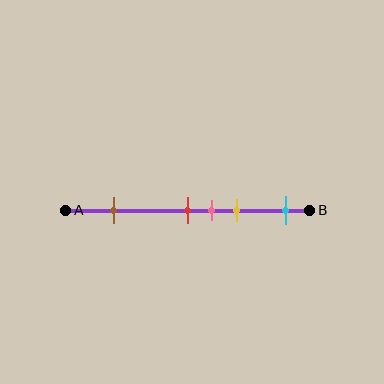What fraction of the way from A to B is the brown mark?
The brown mark is approximately 20% (0.2) of the way from A to B.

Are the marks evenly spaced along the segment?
No, the marks are not evenly spaced.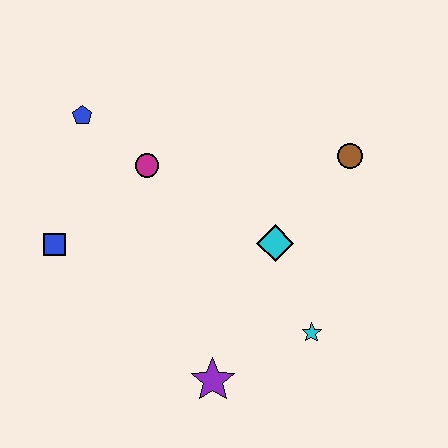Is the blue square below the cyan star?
No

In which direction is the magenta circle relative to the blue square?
The magenta circle is to the right of the blue square.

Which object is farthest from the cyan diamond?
The blue pentagon is farthest from the cyan diamond.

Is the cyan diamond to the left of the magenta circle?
No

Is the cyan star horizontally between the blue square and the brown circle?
Yes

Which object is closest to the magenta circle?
The blue pentagon is closest to the magenta circle.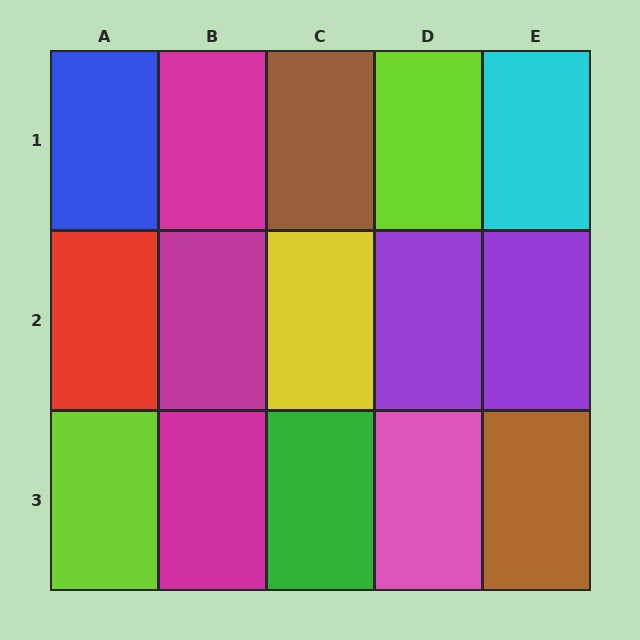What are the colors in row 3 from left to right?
Lime, magenta, green, pink, brown.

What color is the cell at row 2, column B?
Magenta.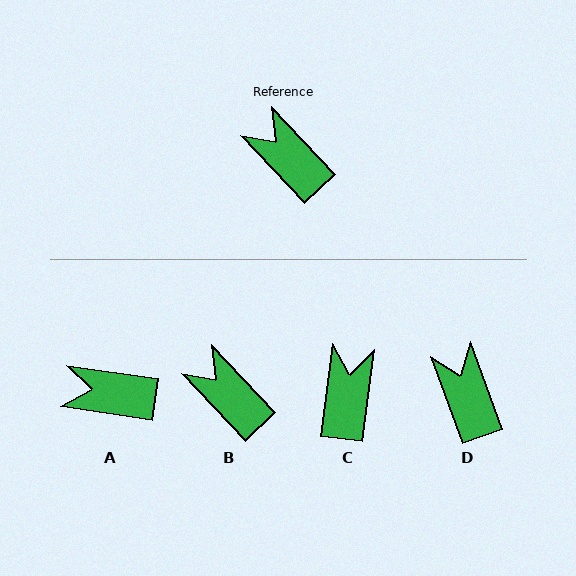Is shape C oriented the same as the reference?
No, it is off by about 51 degrees.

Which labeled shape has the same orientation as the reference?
B.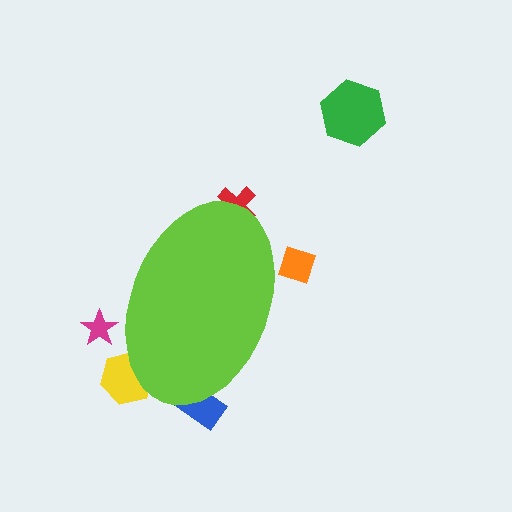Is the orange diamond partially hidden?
Yes, the orange diamond is partially hidden behind the lime ellipse.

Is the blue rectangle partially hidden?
Yes, the blue rectangle is partially hidden behind the lime ellipse.